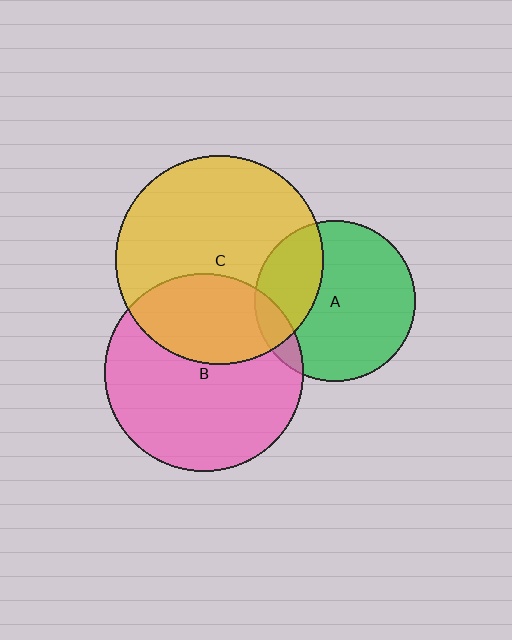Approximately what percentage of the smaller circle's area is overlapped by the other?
Approximately 35%.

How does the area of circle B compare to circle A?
Approximately 1.5 times.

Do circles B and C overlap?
Yes.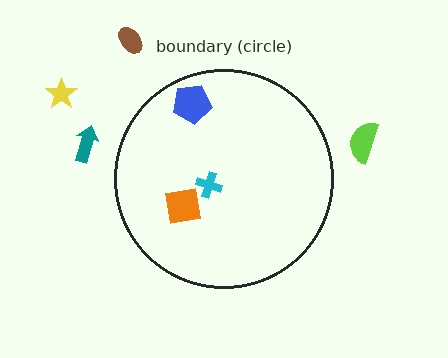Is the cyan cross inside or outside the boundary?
Inside.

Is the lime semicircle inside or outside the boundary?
Outside.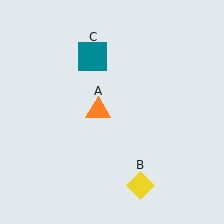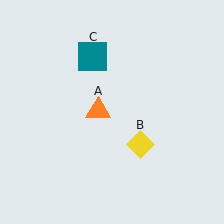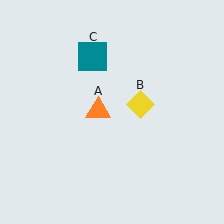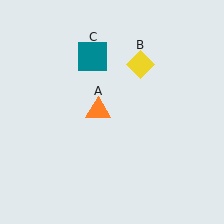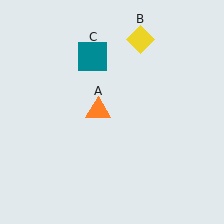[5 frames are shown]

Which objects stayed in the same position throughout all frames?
Orange triangle (object A) and teal square (object C) remained stationary.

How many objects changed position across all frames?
1 object changed position: yellow diamond (object B).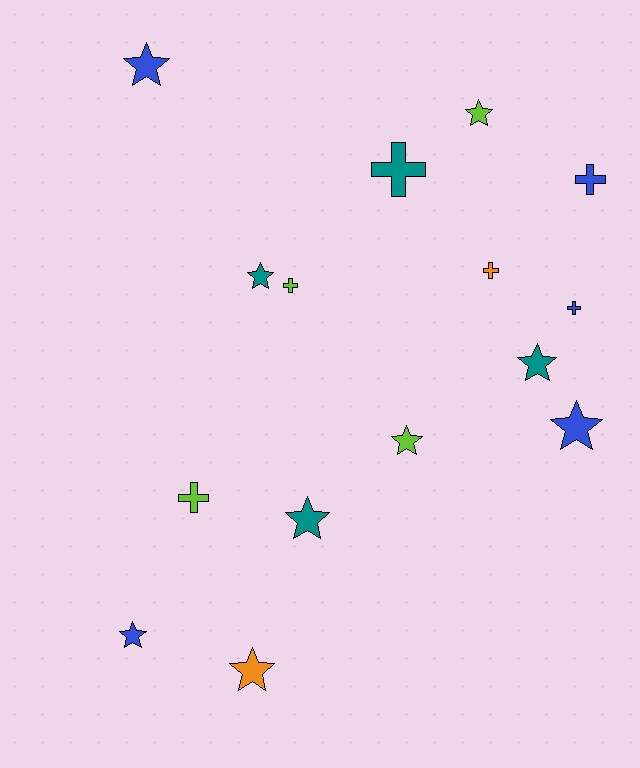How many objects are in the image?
There are 15 objects.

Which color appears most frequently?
Blue, with 5 objects.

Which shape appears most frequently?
Star, with 9 objects.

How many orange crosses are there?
There is 1 orange cross.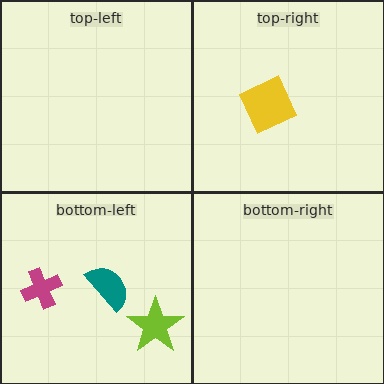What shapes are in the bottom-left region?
The lime star, the teal semicircle, the magenta cross.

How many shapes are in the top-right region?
1.